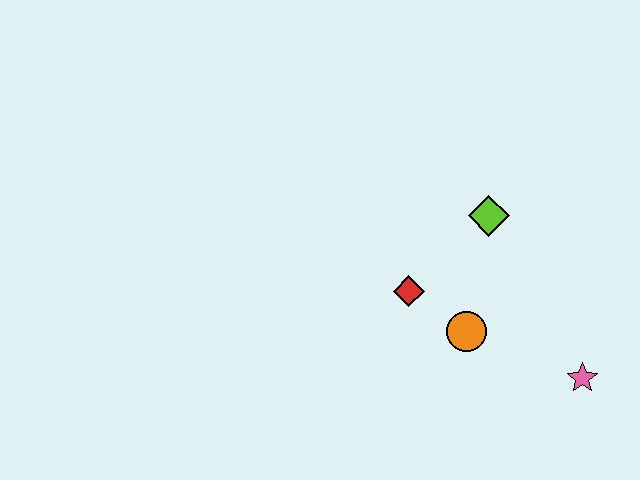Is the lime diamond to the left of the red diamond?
No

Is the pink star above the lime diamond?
No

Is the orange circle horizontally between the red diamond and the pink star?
Yes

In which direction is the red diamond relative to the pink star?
The red diamond is to the left of the pink star.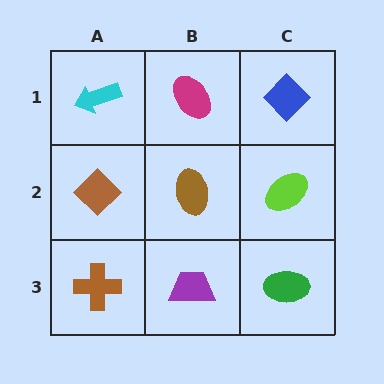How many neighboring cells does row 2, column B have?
4.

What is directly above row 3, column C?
A lime ellipse.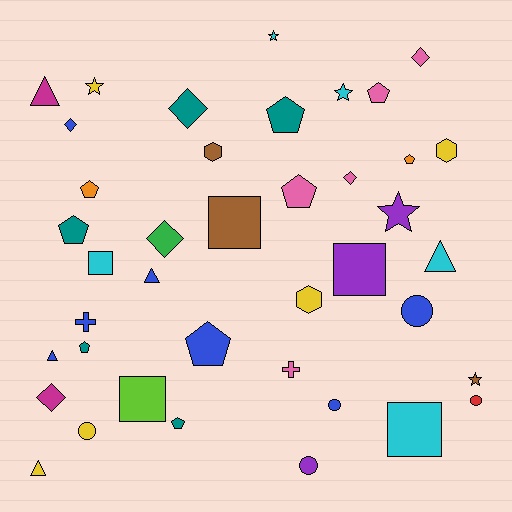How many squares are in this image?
There are 5 squares.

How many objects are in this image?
There are 40 objects.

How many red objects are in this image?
There is 1 red object.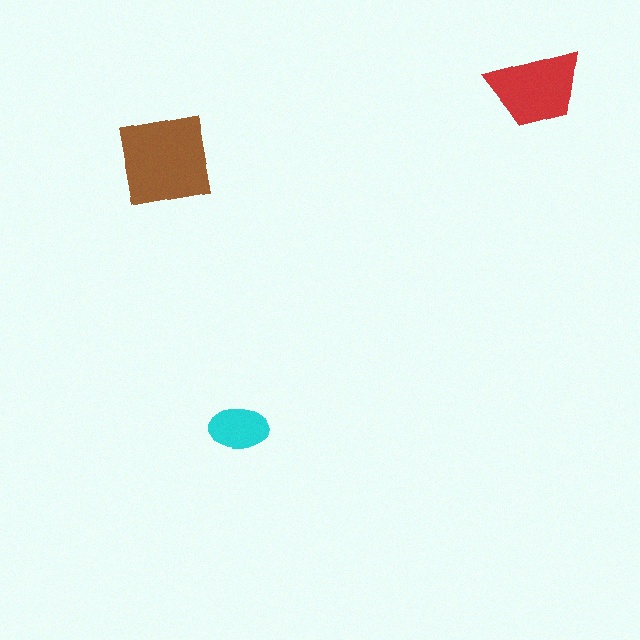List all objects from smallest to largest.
The cyan ellipse, the red trapezoid, the brown square.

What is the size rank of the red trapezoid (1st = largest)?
2nd.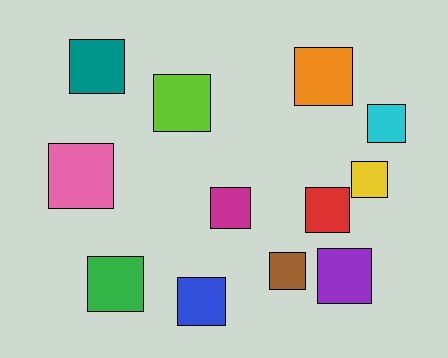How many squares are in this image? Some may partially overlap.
There are 12 squares.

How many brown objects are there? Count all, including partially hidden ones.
There is 1 brown object.